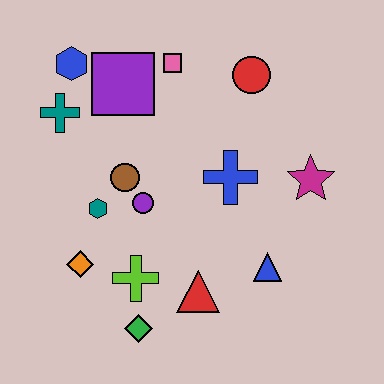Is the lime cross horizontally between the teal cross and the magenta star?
Yes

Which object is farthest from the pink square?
The green diamond is farthest from the pink square.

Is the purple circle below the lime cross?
No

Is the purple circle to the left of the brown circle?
No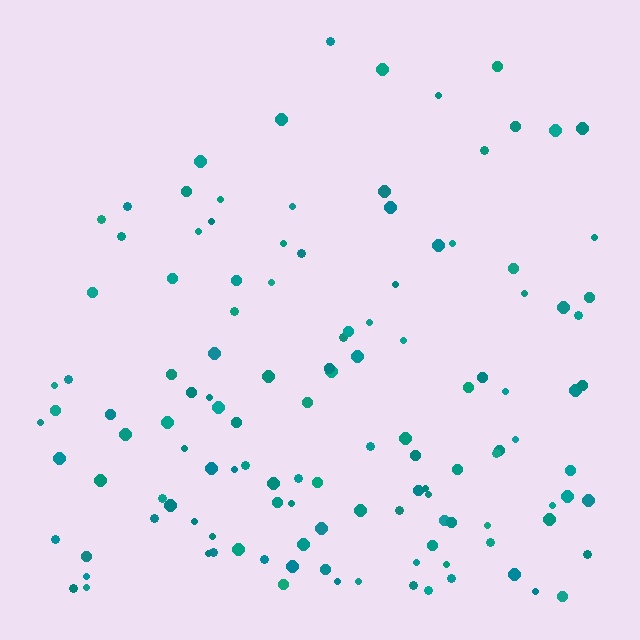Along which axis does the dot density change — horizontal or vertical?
Vertical.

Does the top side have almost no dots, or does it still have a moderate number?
Still a moderate number, just noticeably fewer than the bottom.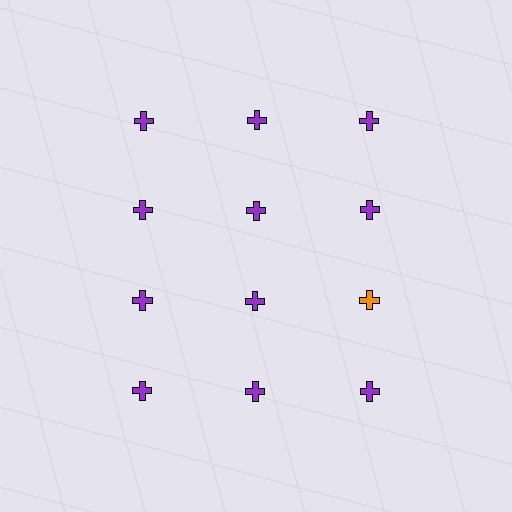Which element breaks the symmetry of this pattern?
The orange cross in the third row, center column breaks the symmetry. All other shapes are purple crosses.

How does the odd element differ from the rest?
It has a different color: orange instead of purple.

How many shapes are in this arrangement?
There are 12 shapes arranged in a grid pattern.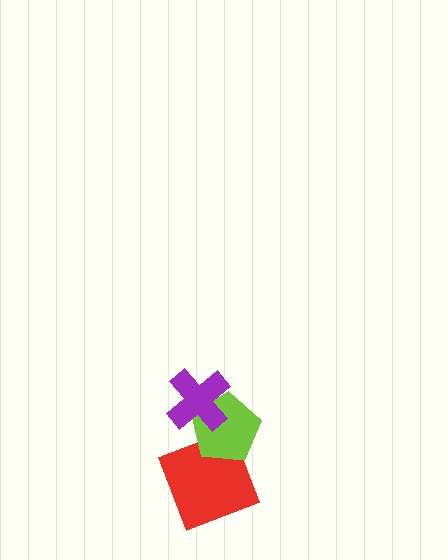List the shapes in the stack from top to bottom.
From top to bottom: the purple cross, the lime pentagon, the red square.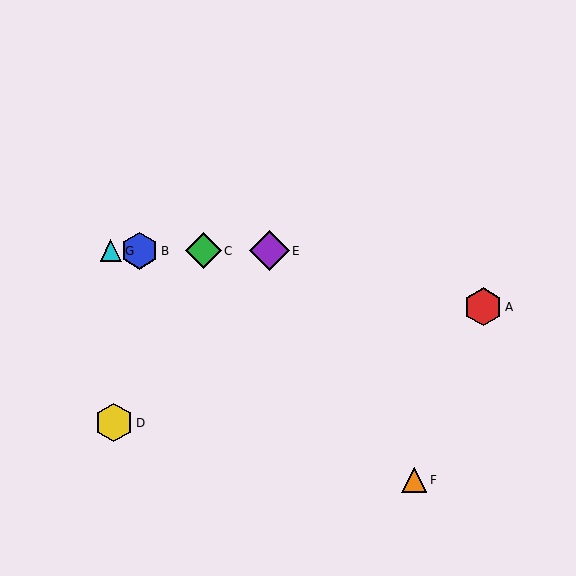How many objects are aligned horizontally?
4 objects (B, C, E, G) are aligned horizontally.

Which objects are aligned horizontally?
Objects B, C, E, G are aligned horizontally.